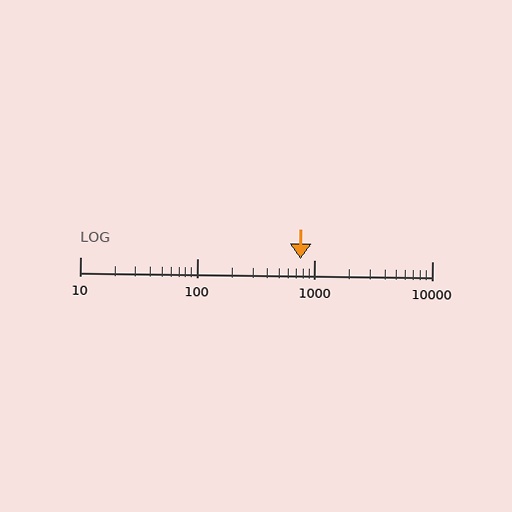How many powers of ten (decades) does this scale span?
The scale spans 3 decades, from 10 to 10000.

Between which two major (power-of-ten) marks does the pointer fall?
The pointer is between 100 and 1000.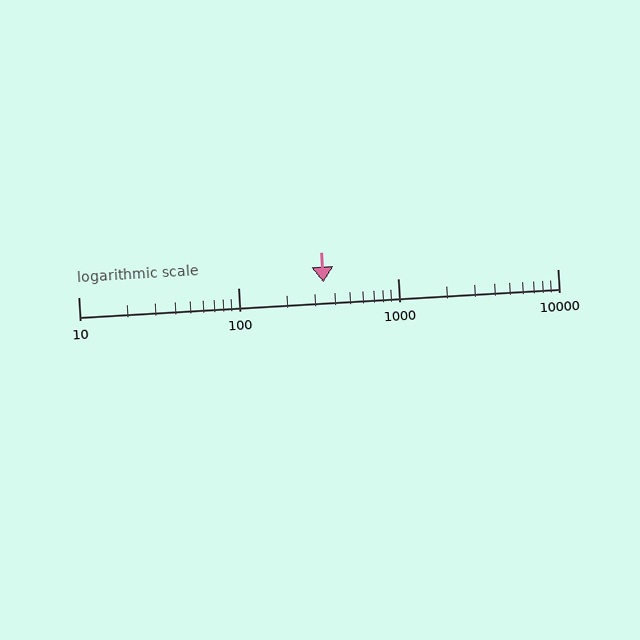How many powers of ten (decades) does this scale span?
The scale spans 3 decades, from 10 to 10000.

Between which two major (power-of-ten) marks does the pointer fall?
The pointer is between 100 and 1000.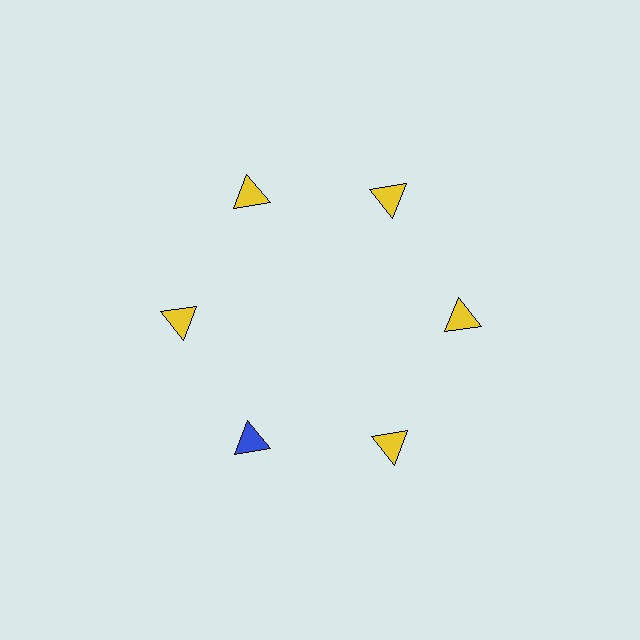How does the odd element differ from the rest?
It has a different color: blue instead of yellow.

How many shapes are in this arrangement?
There are 6 shapes arranged in a ring pattern.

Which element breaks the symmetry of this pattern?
The blue triangle at roughly the 7 o'clock position breaks the symmetry. All other shapes are yellow triangles.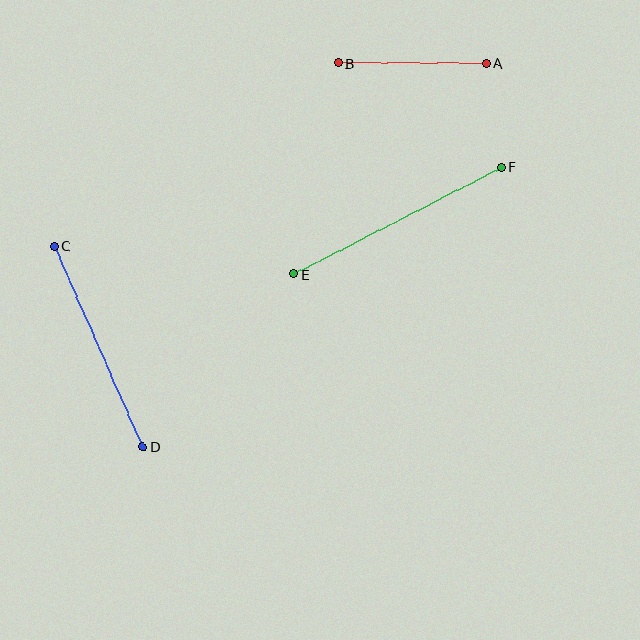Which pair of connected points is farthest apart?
Points E and F are farthest apart.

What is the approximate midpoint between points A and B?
The midpoint is at approximately (412, 63) pixels.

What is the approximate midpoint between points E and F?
The midpoint is at approximately (398, 221) pixels.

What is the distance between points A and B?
The distance is approximately 148 pixels.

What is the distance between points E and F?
The distance is approximately 233 pixels.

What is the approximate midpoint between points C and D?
The midpoint is at approximately (98, 347) pixels.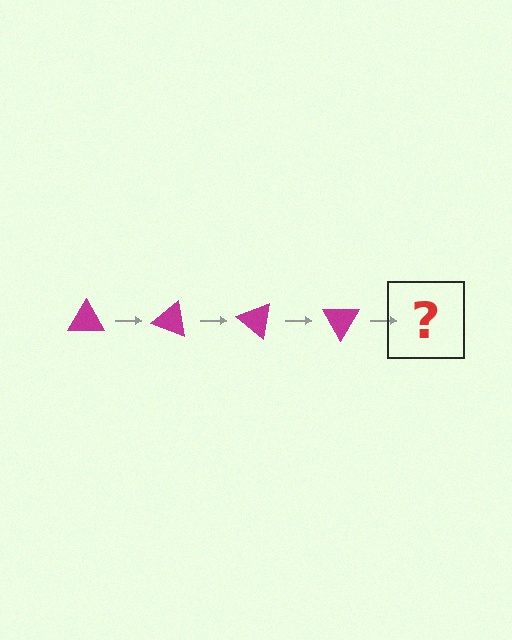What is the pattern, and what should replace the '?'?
The pattern is that the triangle rotates 20 degrees each step. The '?' should be a magenta triangle rotated 80 degrees.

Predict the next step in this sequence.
The next step is a magenta triangle rotated 80 degrees.